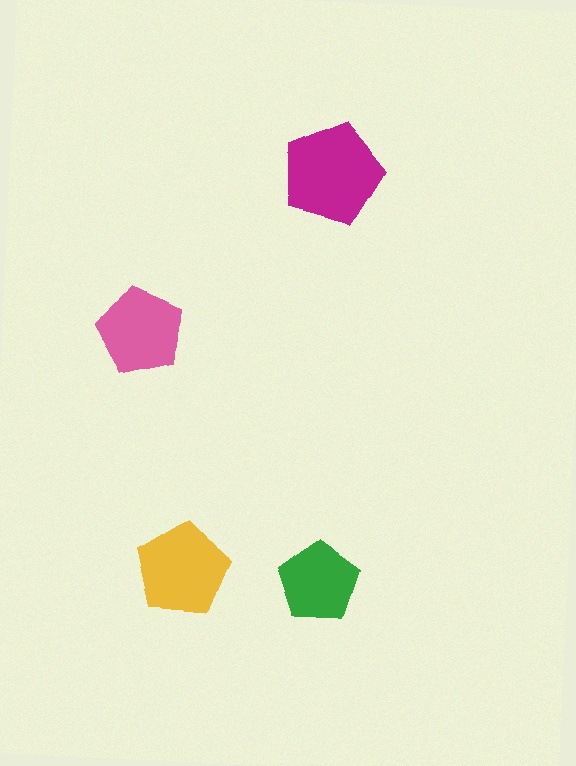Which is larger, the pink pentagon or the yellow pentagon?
The yellow one.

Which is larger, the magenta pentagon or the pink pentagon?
The magenta one.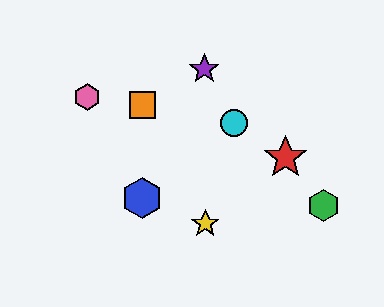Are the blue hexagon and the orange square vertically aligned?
Yes, both are at x≈142.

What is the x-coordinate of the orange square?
The orange square is at x≈142.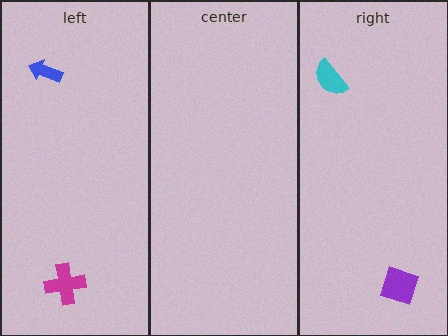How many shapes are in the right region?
2.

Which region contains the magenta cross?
The left region.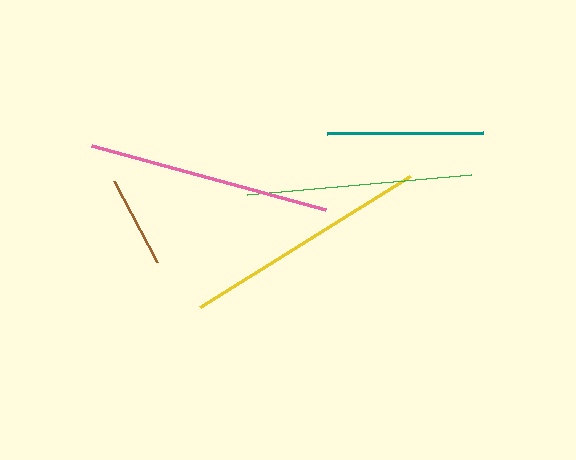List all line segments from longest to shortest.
From longest to shortest: yellow, pink, green, teal, brown.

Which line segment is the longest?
The yellow line is the longest at approximately 248 pixels.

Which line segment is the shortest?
The brown line is the shortest at approximately 91 pixels.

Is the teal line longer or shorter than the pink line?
The pink line is longer than the teal line.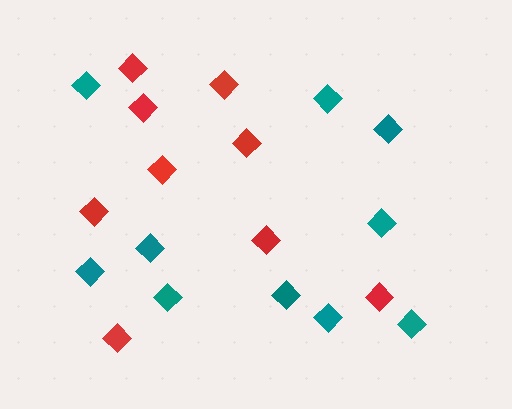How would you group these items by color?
There are 2 groups: one group of red diamonds (9) and one group of teal diamonds (10).